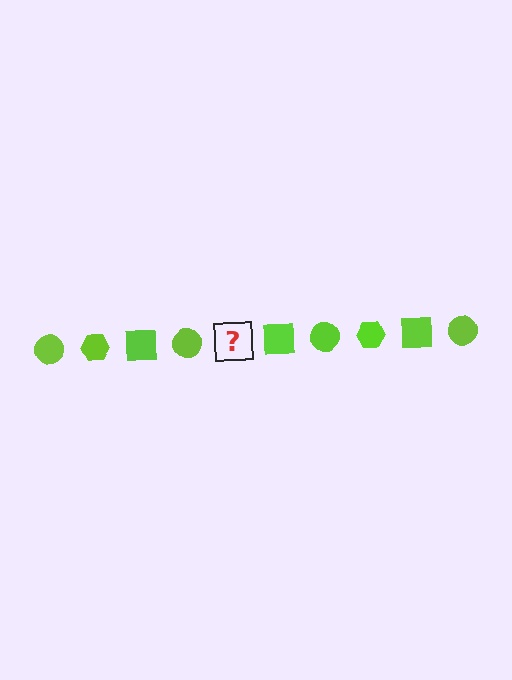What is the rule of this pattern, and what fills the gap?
The rule is that the pattern cycles through circle, hexagon, square shapes in lime. The gap should be filled with a lime hexagon.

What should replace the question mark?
The question mark should be replaced with a lime hexagon.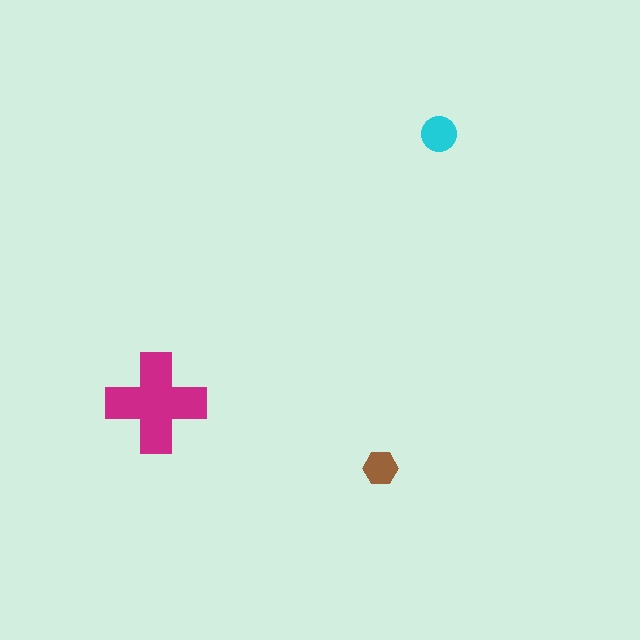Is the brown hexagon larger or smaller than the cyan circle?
Smaller.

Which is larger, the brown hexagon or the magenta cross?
The magenta cross.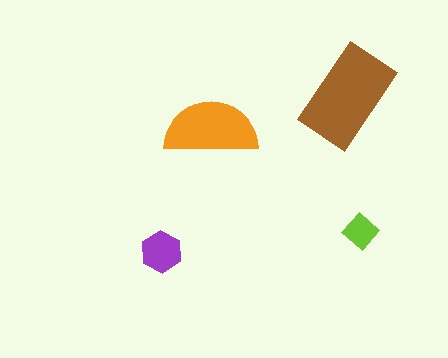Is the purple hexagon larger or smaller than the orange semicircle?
Smaller.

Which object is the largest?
The brown rectangle.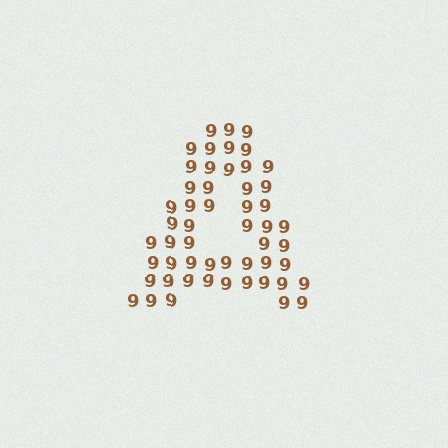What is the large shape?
The large shape is the letter A.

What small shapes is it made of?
It is made of small digit 9's.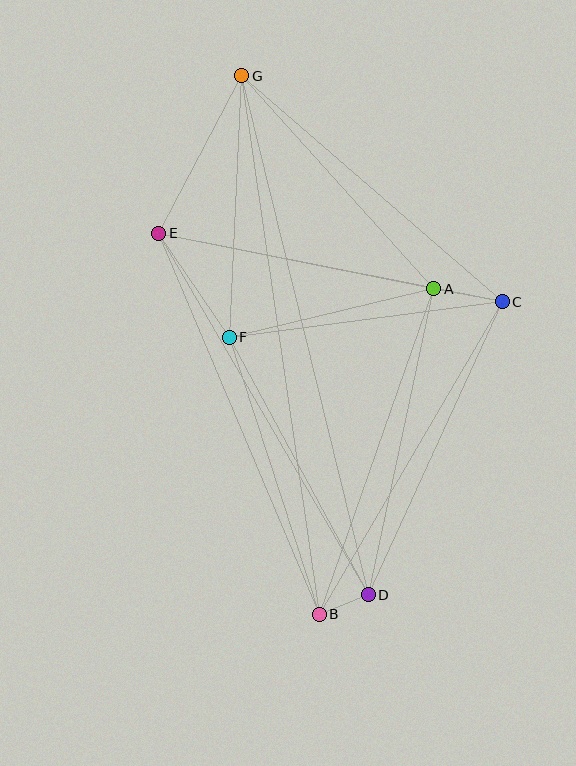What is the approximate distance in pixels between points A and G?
The distance between A and G is approximately 287 pixels.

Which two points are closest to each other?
Points B and D are closest to each other.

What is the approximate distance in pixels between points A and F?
The distance between A and F is approximately 210 pixels.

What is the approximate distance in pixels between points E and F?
The distance between E and F is approximately 126 pixels.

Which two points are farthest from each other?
Points B and G are farthest from each other.